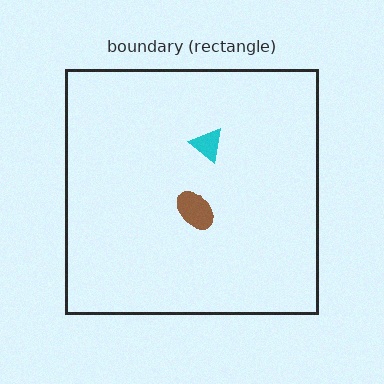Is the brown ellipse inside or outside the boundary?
Inside.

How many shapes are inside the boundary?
2 inside, 0 outside.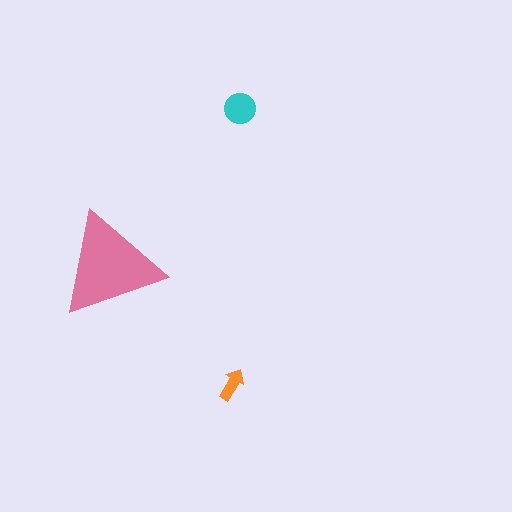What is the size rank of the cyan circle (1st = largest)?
2nd.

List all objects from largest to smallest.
The pink triangle, the cyan circle, the orange arrow.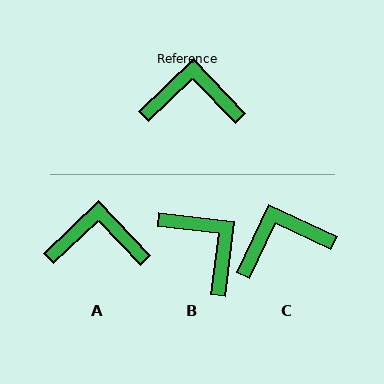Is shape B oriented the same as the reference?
No, it is off by about 50 degrees.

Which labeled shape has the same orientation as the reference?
A.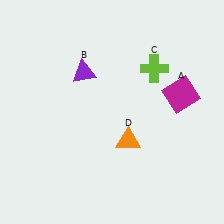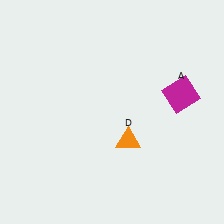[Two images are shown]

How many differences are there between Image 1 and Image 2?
There are 2 differences between the two images.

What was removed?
The purple triangle (B), the lime cross (C) were removed in Image 2.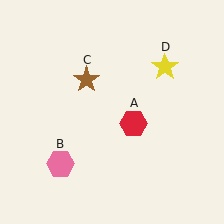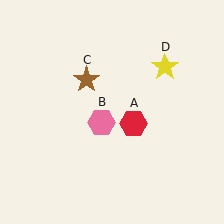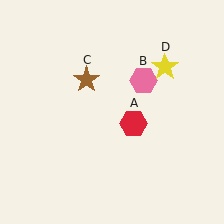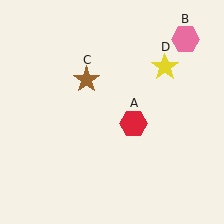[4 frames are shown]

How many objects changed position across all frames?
1 object changed position: pink hexagon (object B).